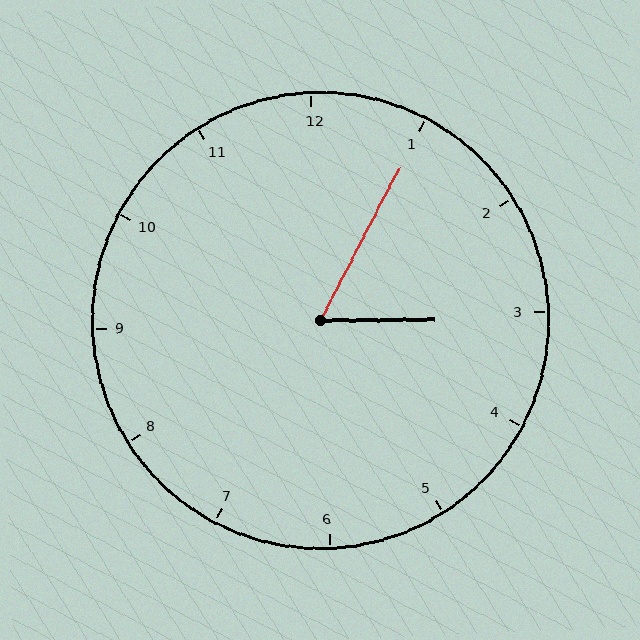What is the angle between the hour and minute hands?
Approximately 62 degrees.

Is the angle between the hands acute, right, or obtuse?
It is acute.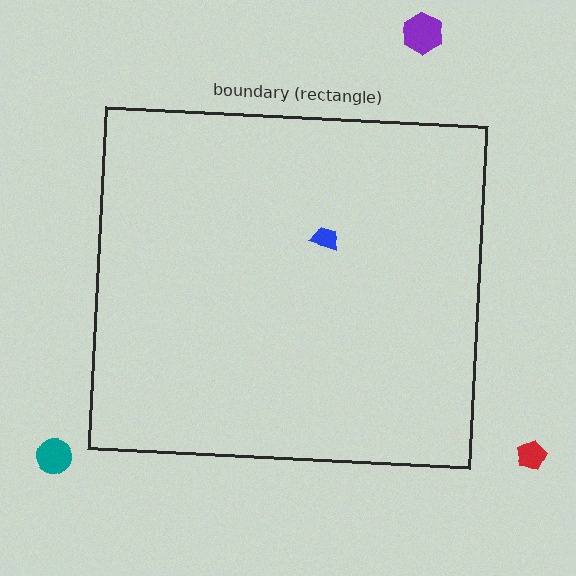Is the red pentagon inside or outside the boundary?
Outside.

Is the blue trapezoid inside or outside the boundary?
Inside.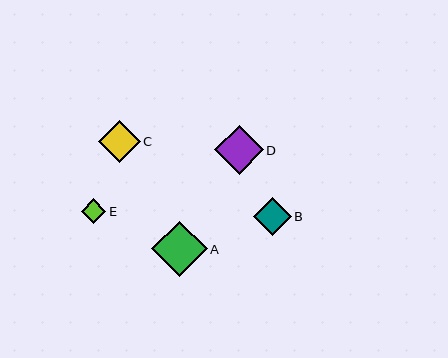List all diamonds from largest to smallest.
From largest to smallest: A, D, C, B, E.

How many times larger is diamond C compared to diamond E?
Diamond C is approximately 1.7 times the size of diamond E.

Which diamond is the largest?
Diamond A is the largest with a size of approximately 56 pixels.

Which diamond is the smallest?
Diamond E is the smallest with a size of approximately 25 pixels.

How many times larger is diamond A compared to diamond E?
Diamond A is approximately 2.3 times the size of diamond E.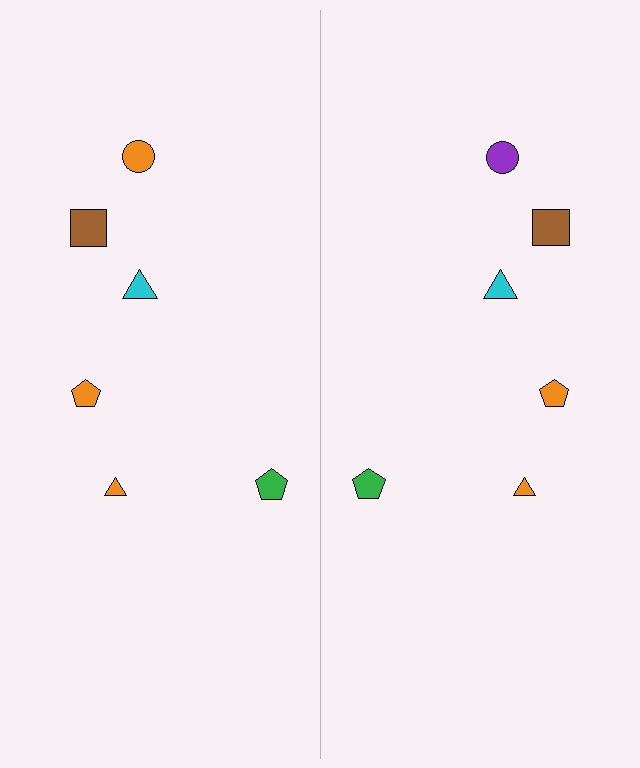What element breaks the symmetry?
The purple circle on the right side breaks the symmetry — its mirror counterpart is orange.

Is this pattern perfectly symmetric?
No, the pattern is not perfectly symmetric. The purple circle on the right side breaks the symmetry — its mirror counterpart is orange.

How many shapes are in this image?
There are 12 shapes in this image.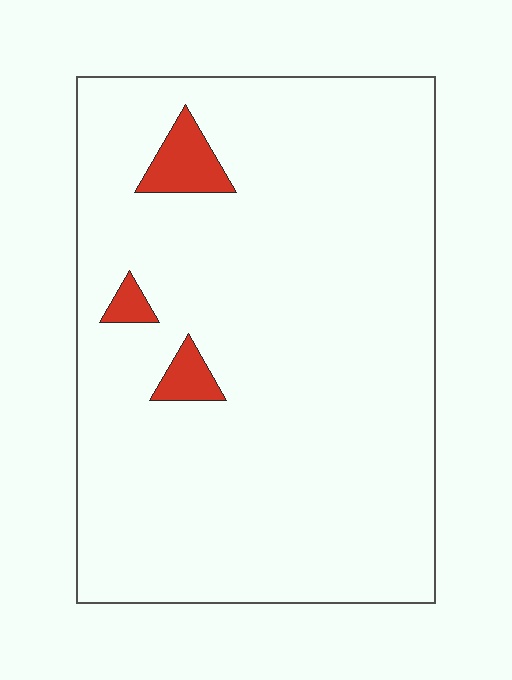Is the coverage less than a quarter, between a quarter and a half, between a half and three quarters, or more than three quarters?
Less than a quarter.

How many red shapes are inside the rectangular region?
3.